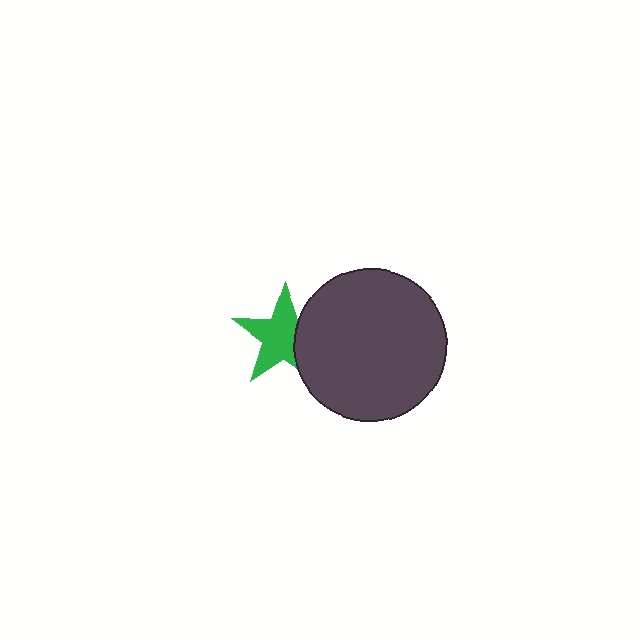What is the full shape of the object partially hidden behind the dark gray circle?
The partially hidden object is a green star.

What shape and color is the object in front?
The object in front is a dark gray circle.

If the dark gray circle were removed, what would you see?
You would see the complete green star.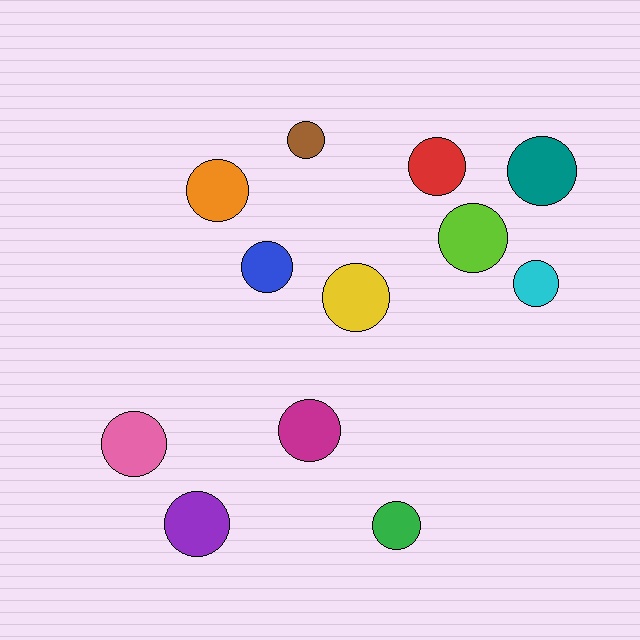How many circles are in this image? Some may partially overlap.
There are 12 circles.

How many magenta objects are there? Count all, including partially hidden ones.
There is 1 magenta object.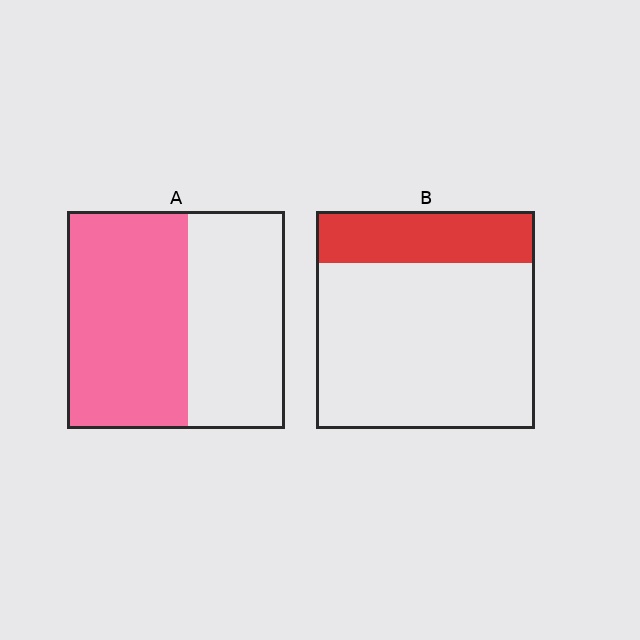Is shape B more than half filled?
No.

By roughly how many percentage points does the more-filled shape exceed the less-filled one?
By roughly 30 percentage points (A over B).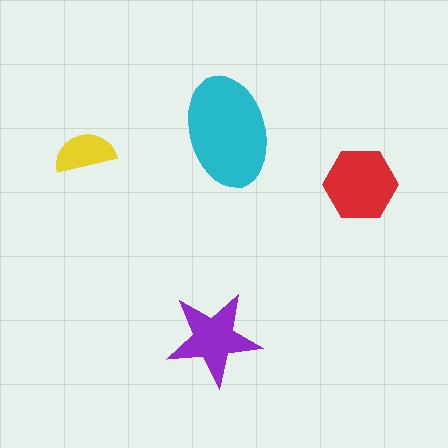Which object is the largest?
The cyan ellipse.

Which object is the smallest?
The yellow semicircle.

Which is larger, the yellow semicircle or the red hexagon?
The red hexagon.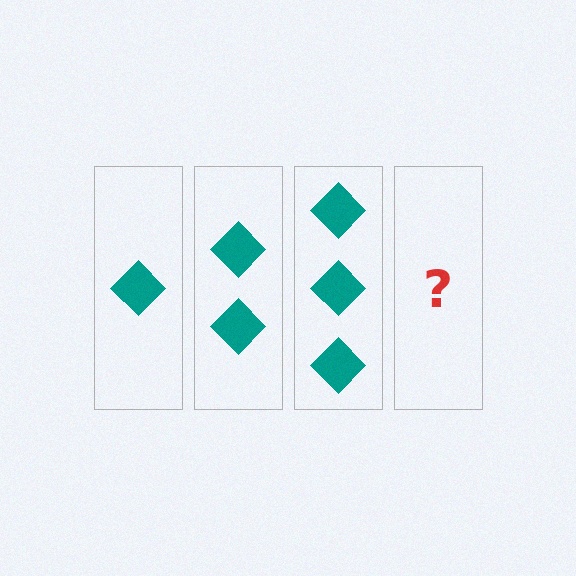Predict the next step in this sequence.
The next step is 4 diamonds.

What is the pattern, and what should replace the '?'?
The pattern is that each step adds one more diamond. The '?' should be 4 diamonds.